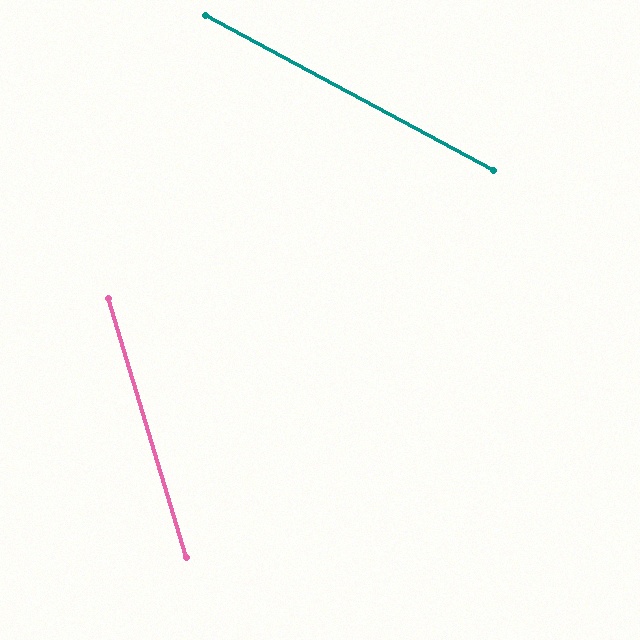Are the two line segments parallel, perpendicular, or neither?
Neither parallel nor perpendicular — they differ by about 45°.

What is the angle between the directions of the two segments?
Approximately 45 degrees.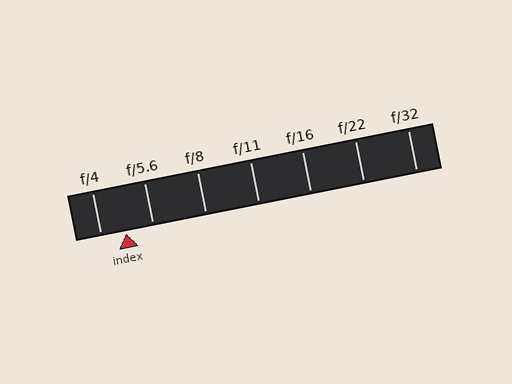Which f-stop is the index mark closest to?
The index mark is closest to f/4.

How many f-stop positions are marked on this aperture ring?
There are 7 f-stop positions marked.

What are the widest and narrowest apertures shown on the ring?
The widest aperture shown is f/4 and the narrowest is f/32.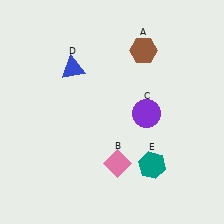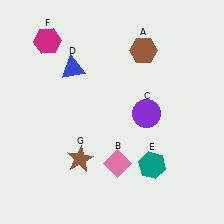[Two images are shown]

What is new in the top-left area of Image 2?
A magenta hexagon (F) was added in the top-left area of Image 2.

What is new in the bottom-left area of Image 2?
A brown star (G) was added in the bottom-left area of Image 2.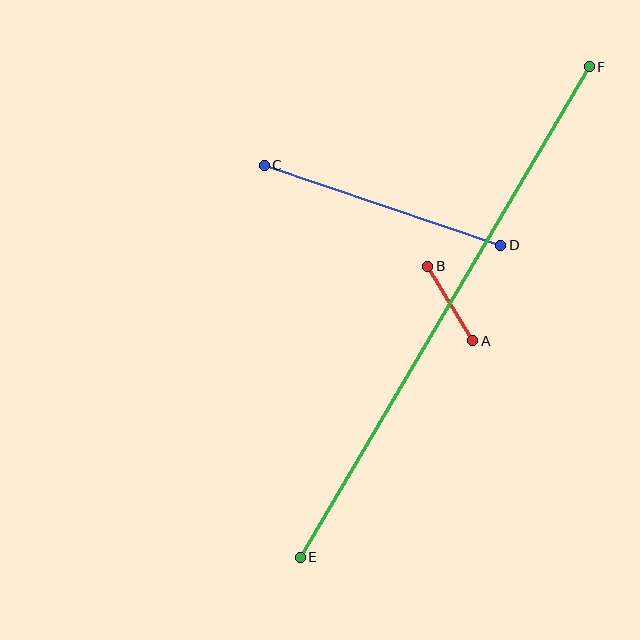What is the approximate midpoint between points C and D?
The midpoint is at approximately (382, 205) pixels.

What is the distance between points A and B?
The distance is approximately 87 pixels.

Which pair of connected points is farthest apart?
Points E and F are farthest apart.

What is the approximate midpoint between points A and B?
The midpoint is at approximately (450, 304) pixels.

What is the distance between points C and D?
The distance is approximately 250 pixels.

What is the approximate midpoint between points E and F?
The midpoint is at approximately (445, 312) pixels.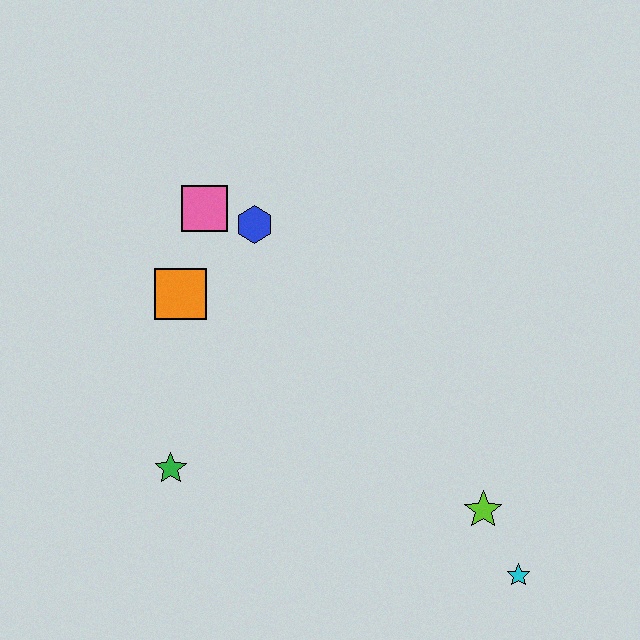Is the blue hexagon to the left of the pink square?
No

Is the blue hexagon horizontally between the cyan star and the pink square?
Yes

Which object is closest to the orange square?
The pink square is closest to the orange square.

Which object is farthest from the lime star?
The pink square is farthest from the lime star.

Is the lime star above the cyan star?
Yes